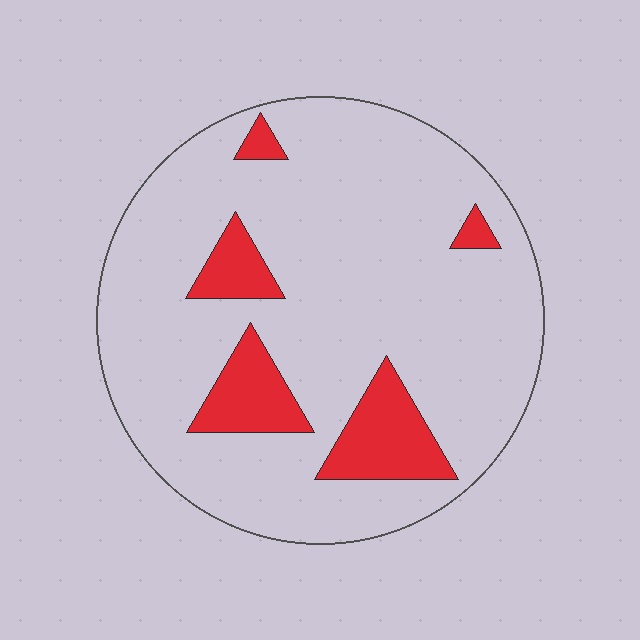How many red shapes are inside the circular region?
5.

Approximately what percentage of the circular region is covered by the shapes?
Approximately 15%.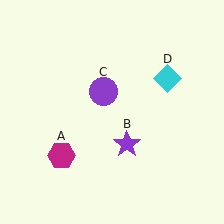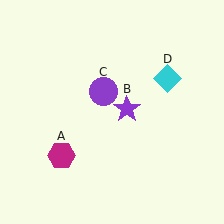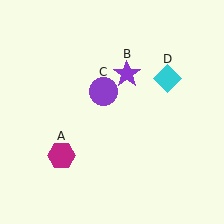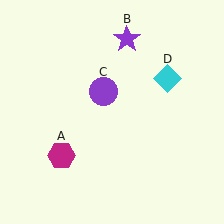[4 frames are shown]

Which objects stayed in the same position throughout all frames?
Magenta hexagon (object A) and purple circle (object C) and cyan diamond (object D) remained stationary.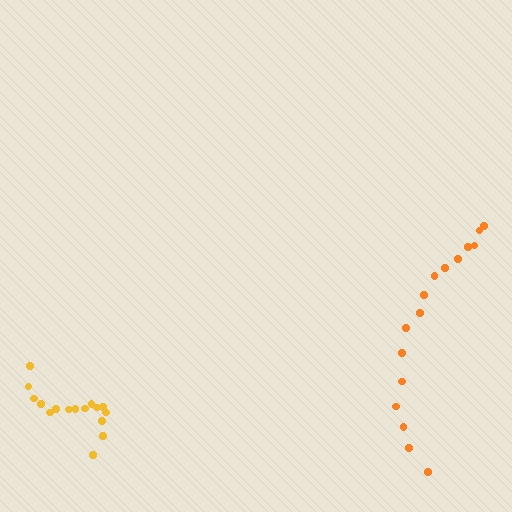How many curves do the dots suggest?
There are 2 distinct paths.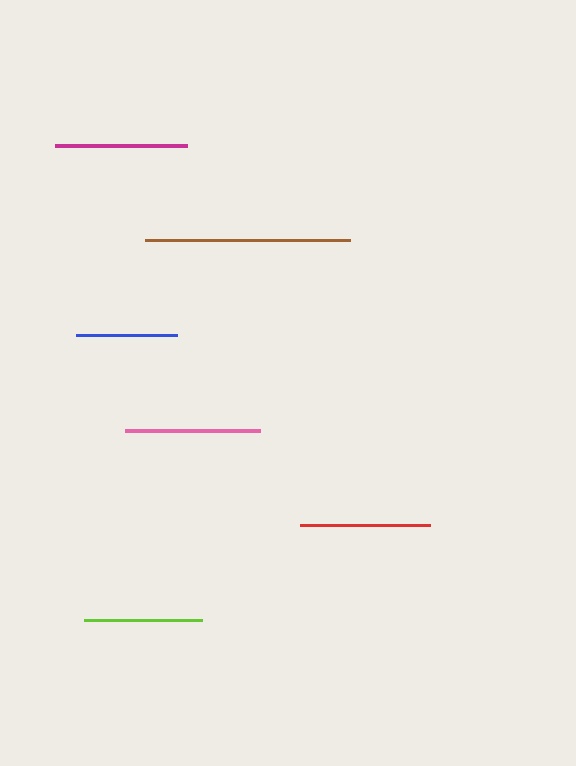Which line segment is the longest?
The brown line is the longest at approximately 206 pixels.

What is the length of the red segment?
The red segment is approximately 130 pixels long.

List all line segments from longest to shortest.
From longest to shortest: brown, pink, magenta, red, lime, blue.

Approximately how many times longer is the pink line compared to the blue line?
The pink line is approximately 1.3 times the length of the blue line.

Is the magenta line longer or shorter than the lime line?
The magenta line is longer than the lime line.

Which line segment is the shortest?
The blue line is the shortest at approximately 101 pixels.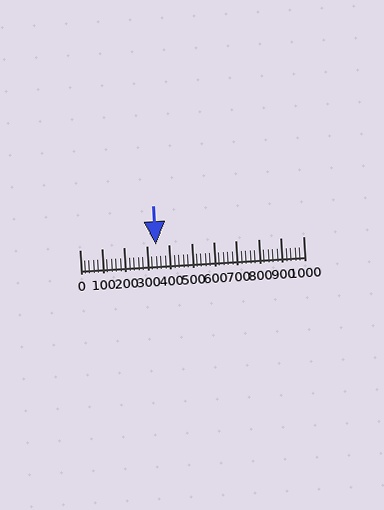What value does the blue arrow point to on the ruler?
The blue arrow points to approximately 340.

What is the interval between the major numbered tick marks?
The major tick marks are spaced 100 units apart.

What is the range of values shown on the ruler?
The ruler shows values from 0 to 1000.